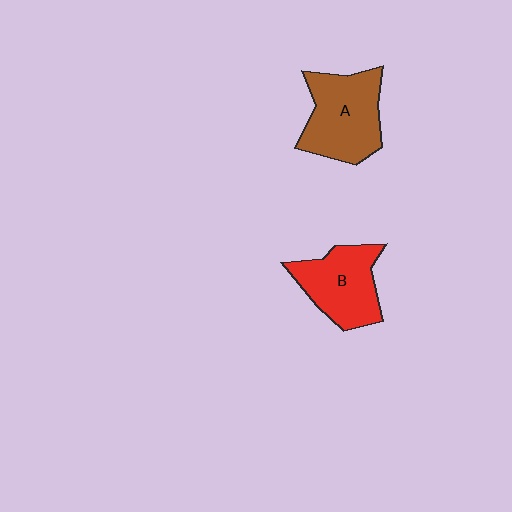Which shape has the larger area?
Shape A (brown).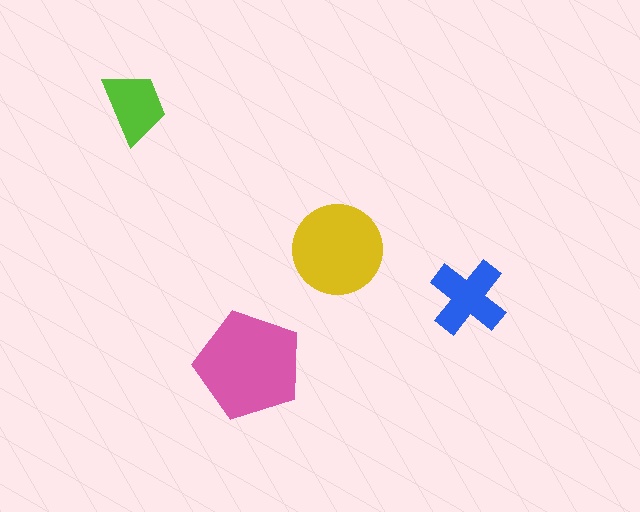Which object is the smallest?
The lime trapezoid.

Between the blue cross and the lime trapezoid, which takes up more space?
The blue cross.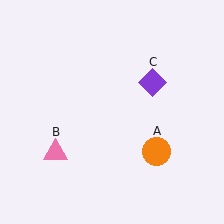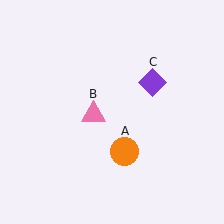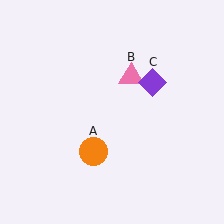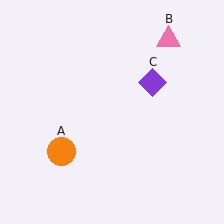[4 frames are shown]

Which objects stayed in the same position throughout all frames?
Purple diamond (object C) remained stationary.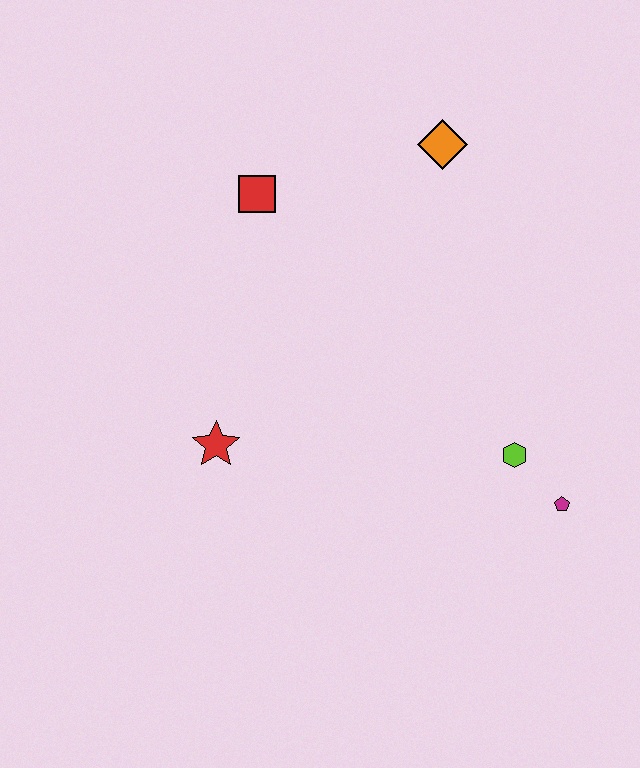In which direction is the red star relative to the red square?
The red star is below the red square.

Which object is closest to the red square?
The orange diamond is closest to the red square.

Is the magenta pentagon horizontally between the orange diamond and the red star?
No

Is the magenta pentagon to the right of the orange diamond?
Yes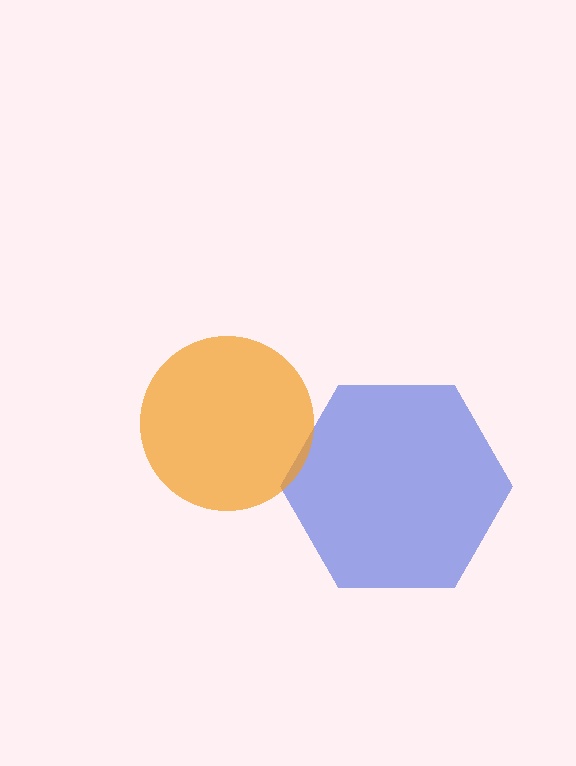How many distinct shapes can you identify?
There are 2 distinct shapes: a blue hexagon, an orange circle.